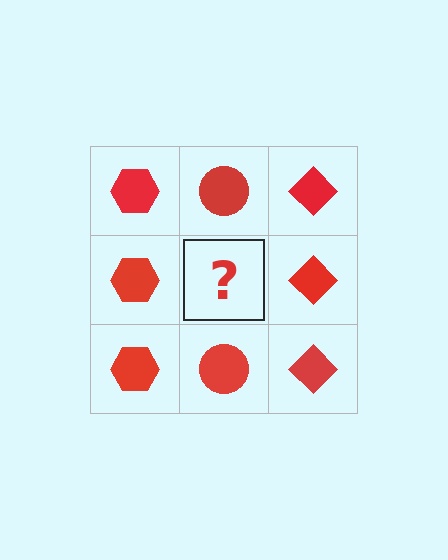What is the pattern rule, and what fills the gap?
The rule is that each column has a consistent shape. The gap should be filled with a red circle.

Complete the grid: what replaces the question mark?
The question mark should be replaced with a red circle.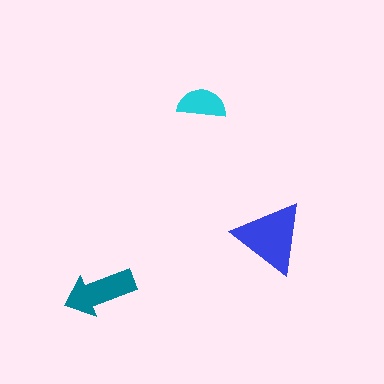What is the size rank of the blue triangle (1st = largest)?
1st.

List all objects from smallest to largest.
The cyan semicircle, the teal arrow, the blue triangle.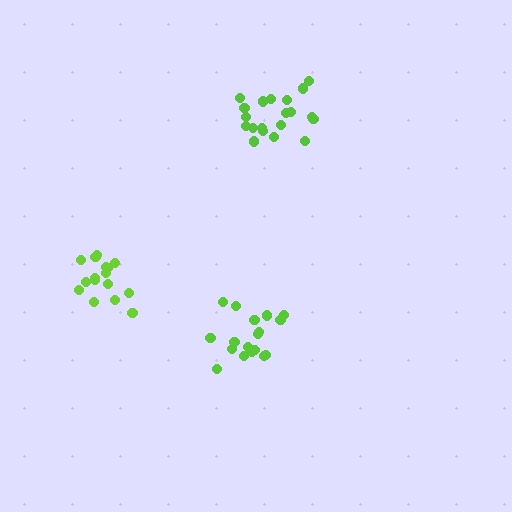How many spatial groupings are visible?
There are 3 spatial groupings.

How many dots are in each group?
Group 1: 19 dots, Group 2: 20 dots, Group 3: 16 dots (55 total).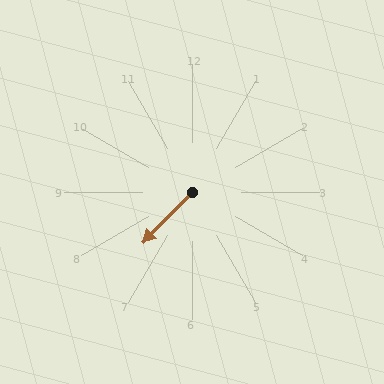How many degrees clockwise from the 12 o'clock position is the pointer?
Approximately 224 degrees.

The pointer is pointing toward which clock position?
Roughly 7 o'clock.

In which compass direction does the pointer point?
Southwest.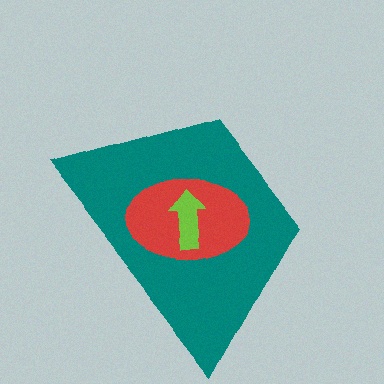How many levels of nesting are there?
3.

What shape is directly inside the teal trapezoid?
The red ellipse.